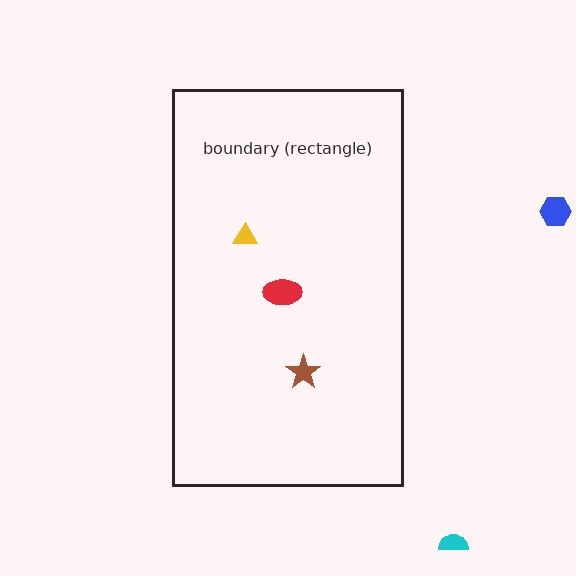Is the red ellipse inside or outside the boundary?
Inside.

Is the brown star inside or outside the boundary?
Inside.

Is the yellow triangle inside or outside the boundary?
Inside.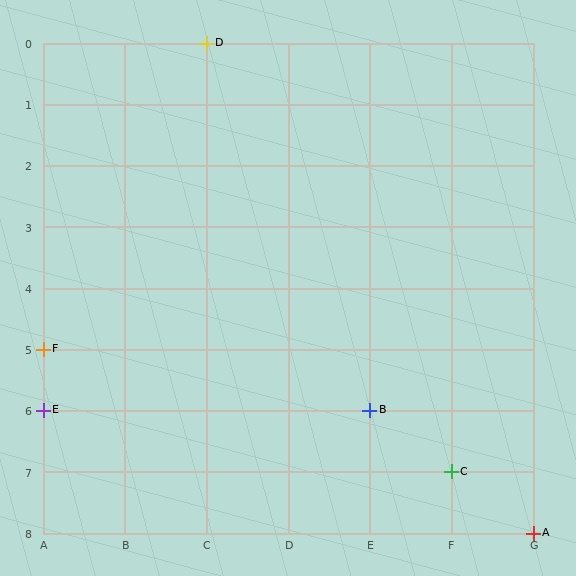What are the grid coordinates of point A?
Point A is at grid coordinates (G, 8).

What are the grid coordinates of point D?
Point D is at grid coordinates (C, 0).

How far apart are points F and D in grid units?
Points F and D are 2 columns and 5 rows apart (about 5.4 grid units diagonally).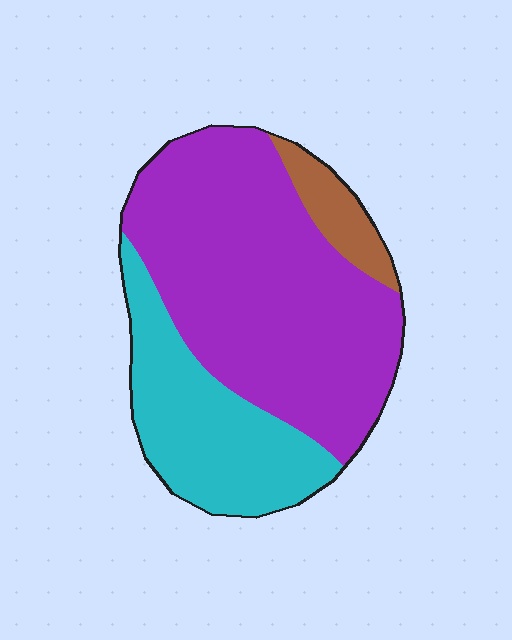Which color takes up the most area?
Purple, at roughly 65%.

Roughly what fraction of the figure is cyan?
Cyan covers about 30% of the figure.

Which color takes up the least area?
Brown, at roughly 10%.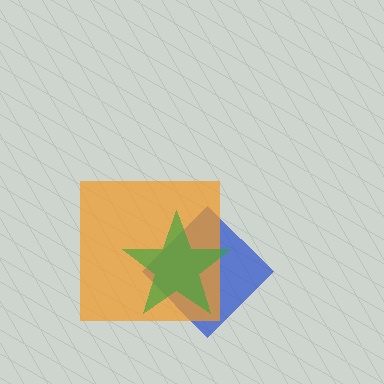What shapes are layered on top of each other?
The layered shapes are: a blue diamond, an orange square, a green star.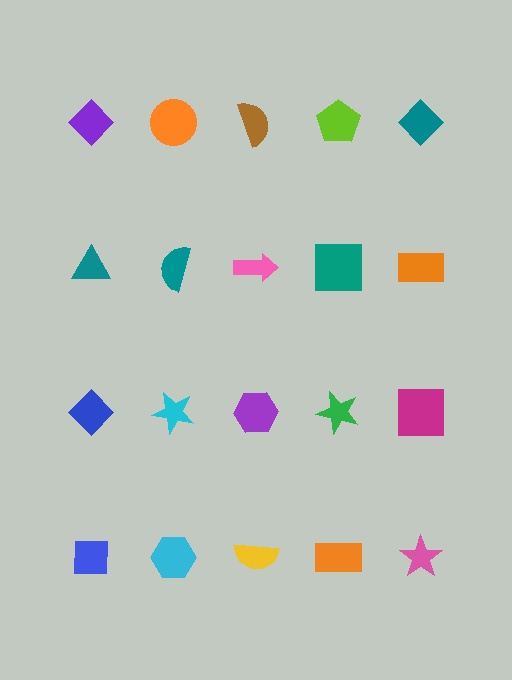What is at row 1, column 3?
A brown semicircle.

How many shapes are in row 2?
5 shapes.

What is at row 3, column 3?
A purple hexagon.